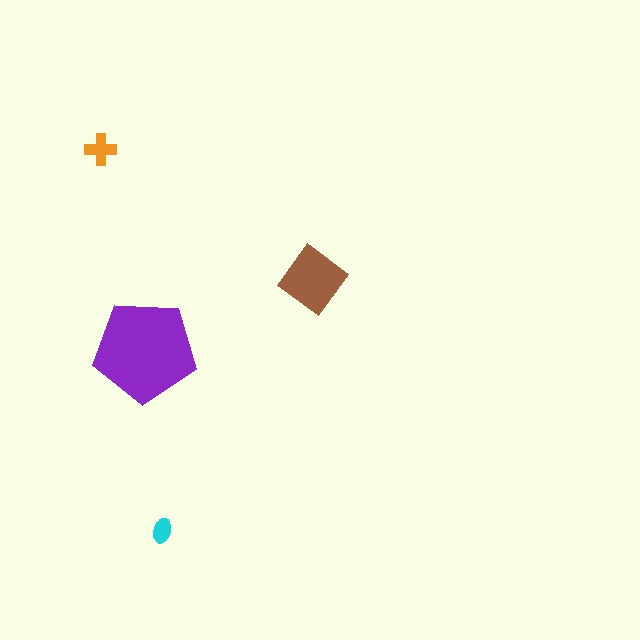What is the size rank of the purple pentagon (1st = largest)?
1st.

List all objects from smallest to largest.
The cyan ellipse, the orange cross, the brown diamond, the purple pentagon.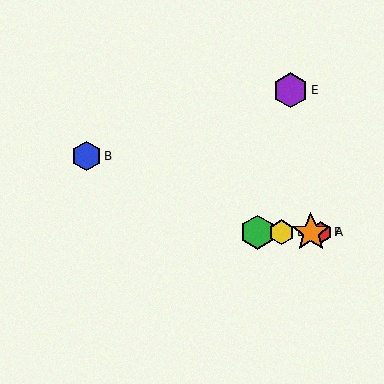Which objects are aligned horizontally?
Objects A, C, D, F are aligned horizontally.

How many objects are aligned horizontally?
4 objects (A, C, D, F) are aligned horizontally.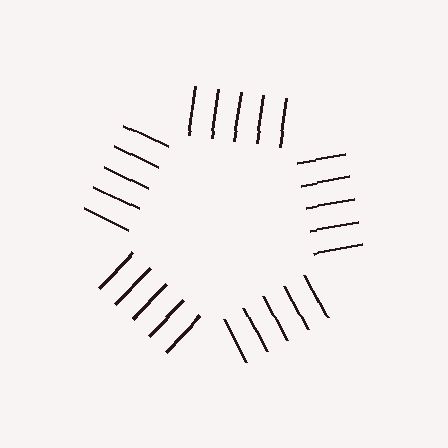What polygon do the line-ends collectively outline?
An illusory pentagon — the line segments terminate on its edges but no continuous stroke is drawn.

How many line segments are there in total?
25 — 5 along each of the 5 edges.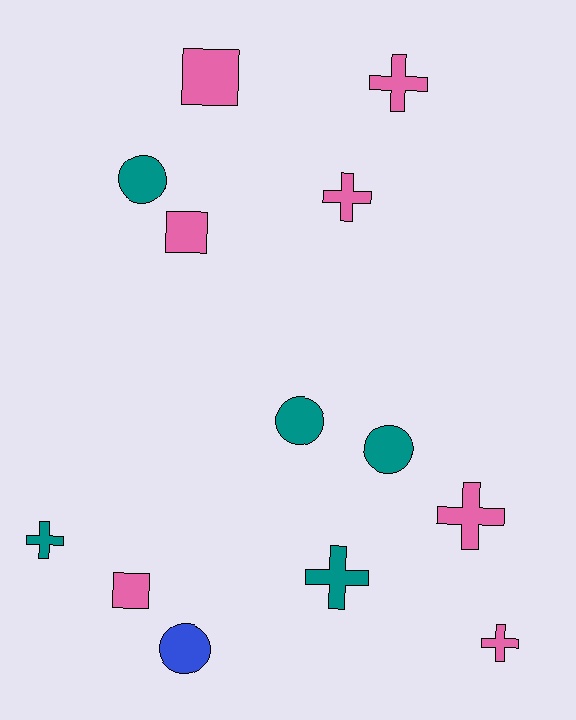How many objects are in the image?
There are 13 objects.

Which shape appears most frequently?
Cross, with 6 objects.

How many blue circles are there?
There is 1 blue circle.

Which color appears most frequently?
Pink, with 7 objects.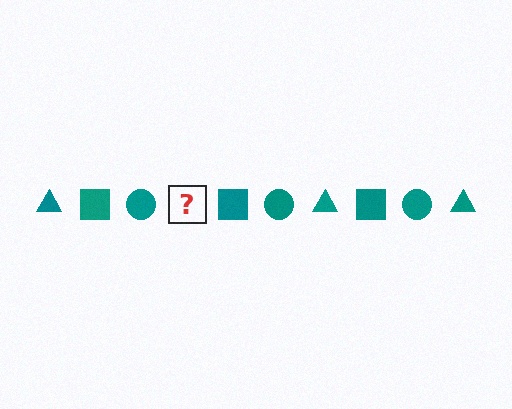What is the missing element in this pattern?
The missing element is a teal triangle.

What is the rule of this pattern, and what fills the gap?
The rule is that the pattern cycles through triangle, square, circle shapes in teal. The gap should be filled with a teal triangle.